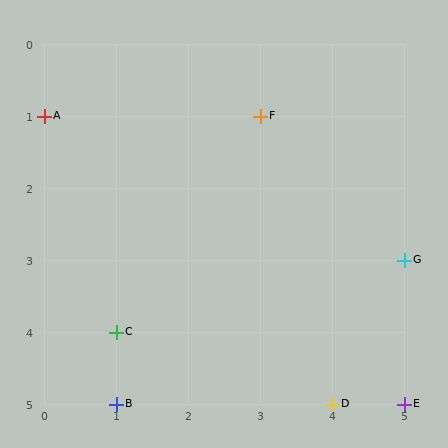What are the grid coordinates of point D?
Point D is at grid coordinates (4, 5).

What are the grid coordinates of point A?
Point A is at grid coordinates (0, 1).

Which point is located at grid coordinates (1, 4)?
Point C is at (1, 4).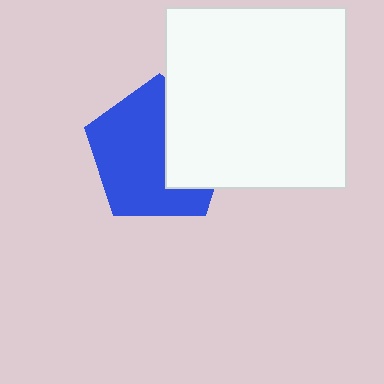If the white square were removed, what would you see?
You would see the complete blue pentagon.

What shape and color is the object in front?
The object in front is a white square.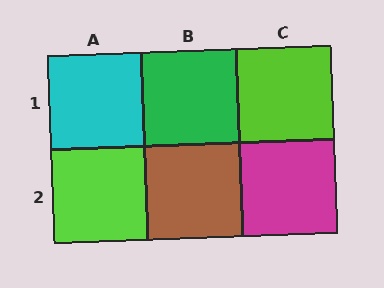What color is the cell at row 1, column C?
Lime.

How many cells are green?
1 cell is green.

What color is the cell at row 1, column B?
Green.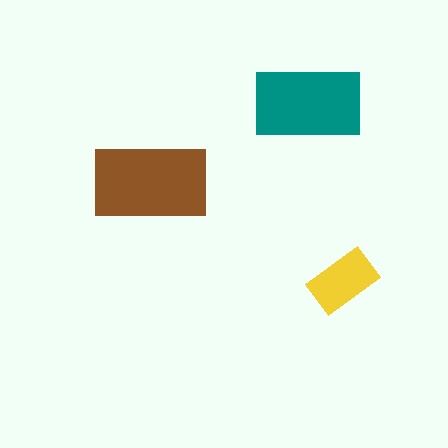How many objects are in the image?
There are 3 objects in the image.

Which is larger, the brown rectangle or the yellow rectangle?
The brown one.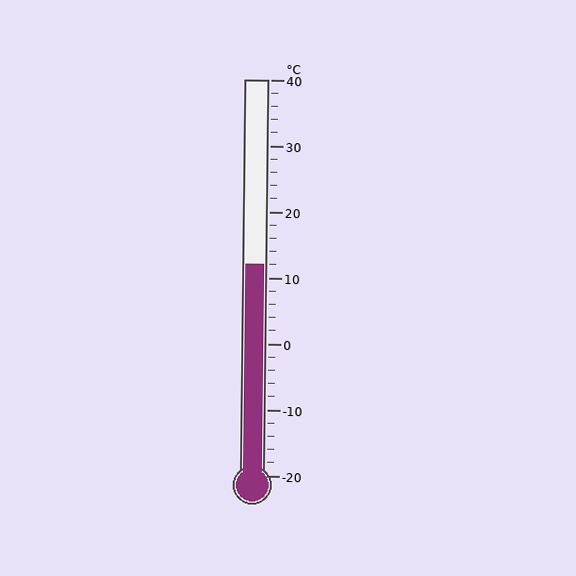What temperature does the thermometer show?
The thermometer shows approximately 12°C.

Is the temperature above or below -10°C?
The temperature is above -10°C.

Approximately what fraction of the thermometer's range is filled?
The thermometer is filled to approximately 55% of its range.